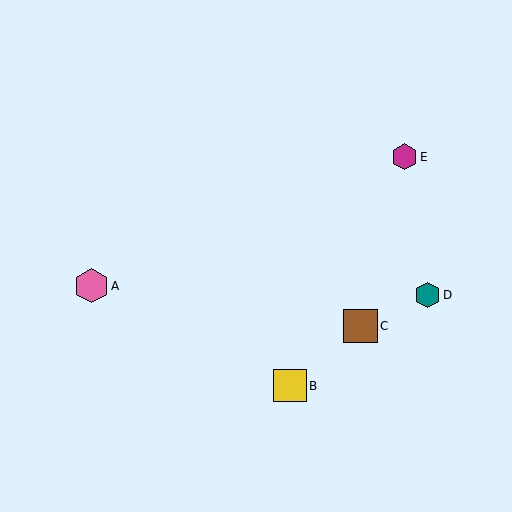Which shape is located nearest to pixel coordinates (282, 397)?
The yellow square (labeled B) at (290, 386) is nearest to that location.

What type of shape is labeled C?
Shape C is a brown square.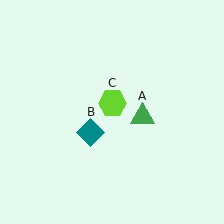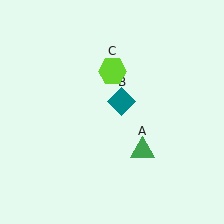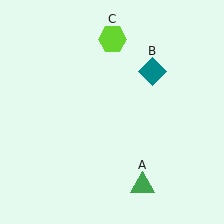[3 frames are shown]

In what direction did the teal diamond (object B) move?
The teal diamond (object B) moved up and to the right.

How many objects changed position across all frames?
3 objects changed position: green triangle (object A), teal diamond (object B), lime hexagon (object C).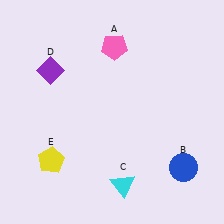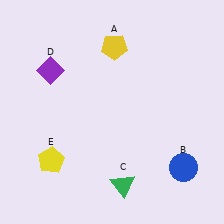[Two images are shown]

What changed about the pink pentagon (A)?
In Image 1, A is pink. In Image 2, it changed to yellow.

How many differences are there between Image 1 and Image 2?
There are 2 differences between the two images.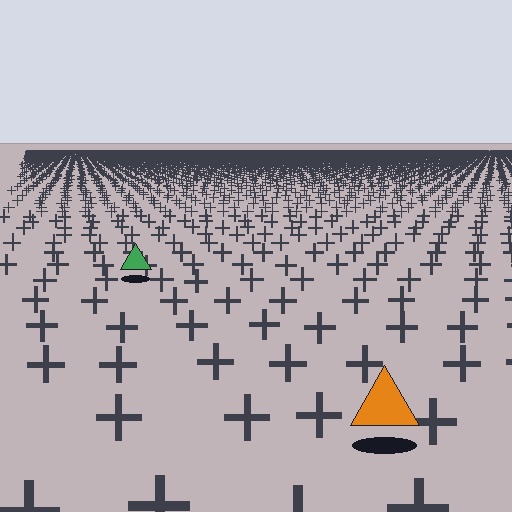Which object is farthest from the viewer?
The green triangle is farthest from the viewer. It appears smaller and the ground texture around it is denser.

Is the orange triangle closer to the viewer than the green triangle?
Yes. The orange triangle is closer — you can tell from the texture gradient: the ground texture is coarser near it.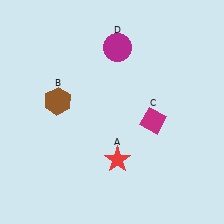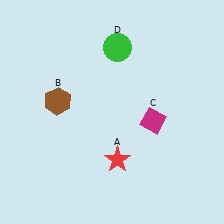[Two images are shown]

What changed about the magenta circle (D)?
In Image 1, D is magenta. In Image 2, it changed to green.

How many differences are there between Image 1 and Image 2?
There is 1 difference between the two images.